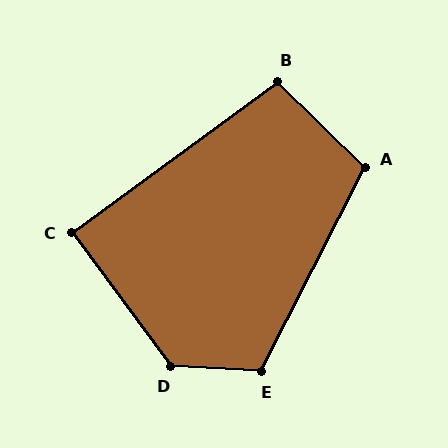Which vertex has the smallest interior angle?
C, at approximately 90 degrees.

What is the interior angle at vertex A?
Approximately 107 degrees (obtuse).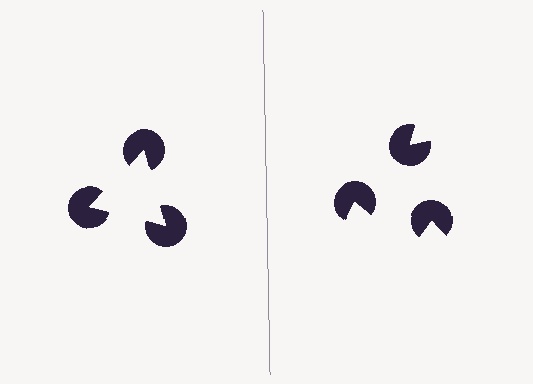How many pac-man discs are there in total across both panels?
6 — 3 on each side.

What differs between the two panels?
The pac-man discs are positioned identically on both sides; only the wedge orientations differ. On the left they align to a triangle; on the right they are misaligned.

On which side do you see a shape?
An illusory triangle appears on the left side. On the right side the wedge cuts are rotated, so no coherent shape forms.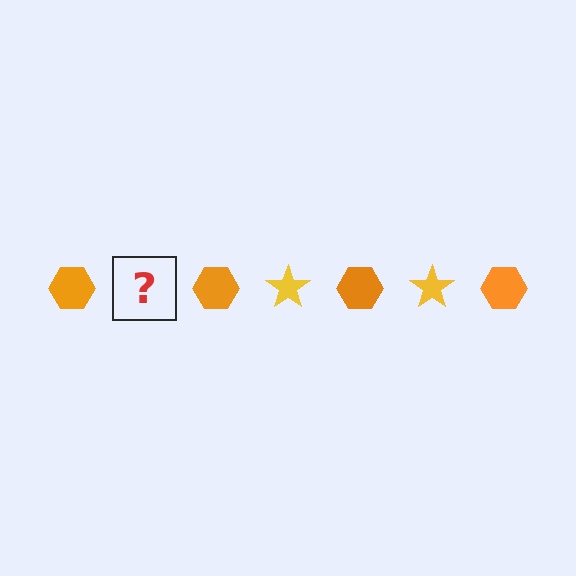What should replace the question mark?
The question mark should be replaced with a yellow star.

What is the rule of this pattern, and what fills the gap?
The rule is that the pattern alternates between orange hexagon and yellow star. The gap should be filled with a yellow star.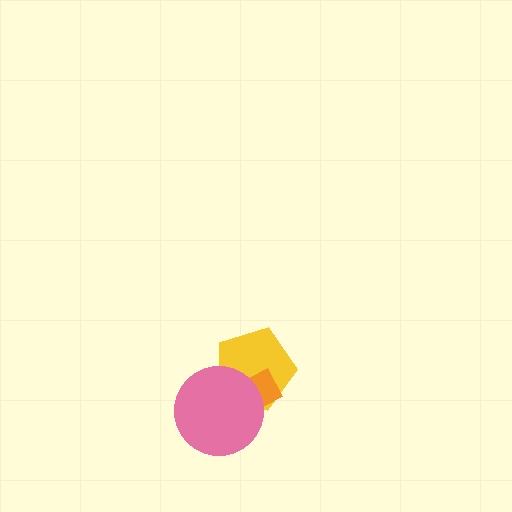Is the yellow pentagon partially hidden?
Yes, it is partially covered by another shape.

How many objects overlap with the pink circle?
2 objects overlap with the pink circle.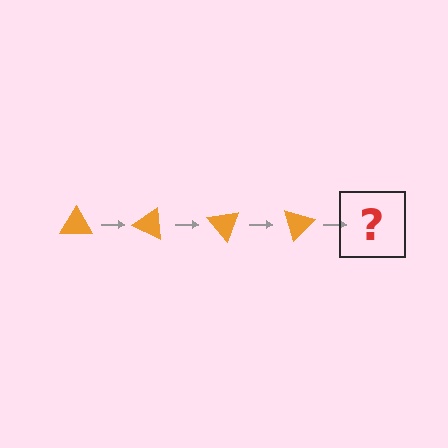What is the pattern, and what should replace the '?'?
The pattern is that the triangle rotates 25 degrees each step. The '?' should be an orange triangle rotated 100 degrees.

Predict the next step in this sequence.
The next step is an orange triangle rotated 100 degrees.